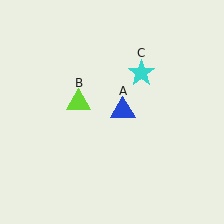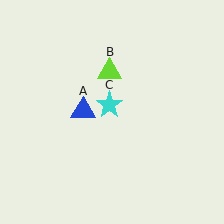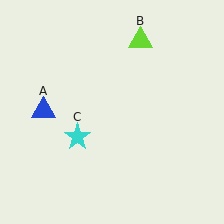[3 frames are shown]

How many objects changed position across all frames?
3 objects changed position: blue triangle (object A), lime triangle (object B), cyan star (object C).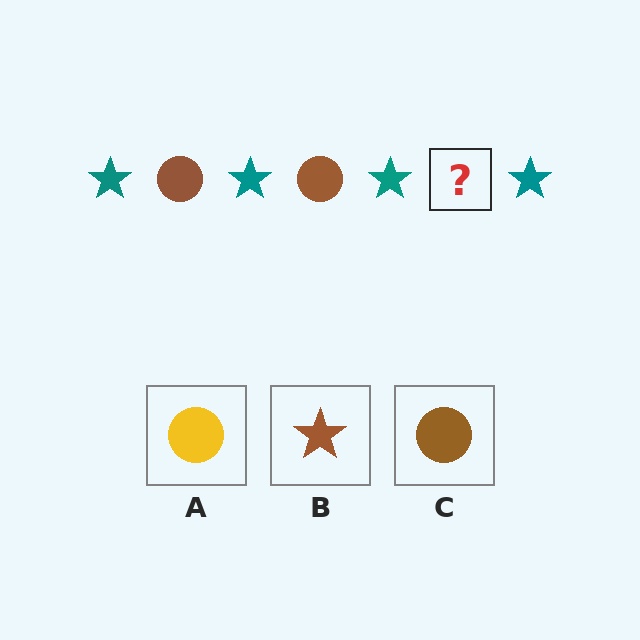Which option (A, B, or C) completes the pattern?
C.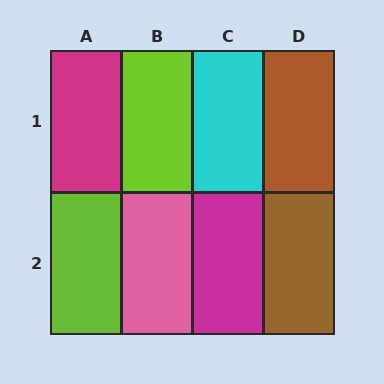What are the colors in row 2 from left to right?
Lime, pink, magenta, brown.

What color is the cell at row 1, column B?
Lime.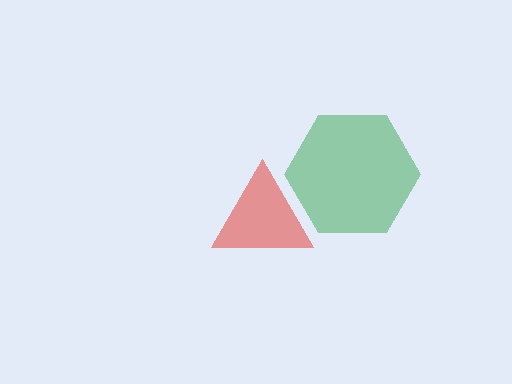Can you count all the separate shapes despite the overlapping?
Yes, there are 2 separate shapes.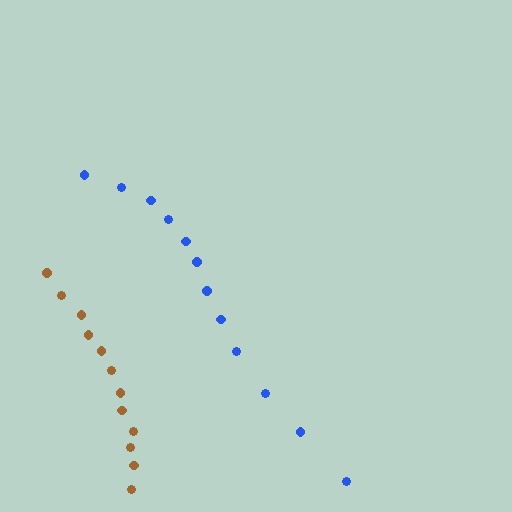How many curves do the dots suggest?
There are 2 distinct paths.